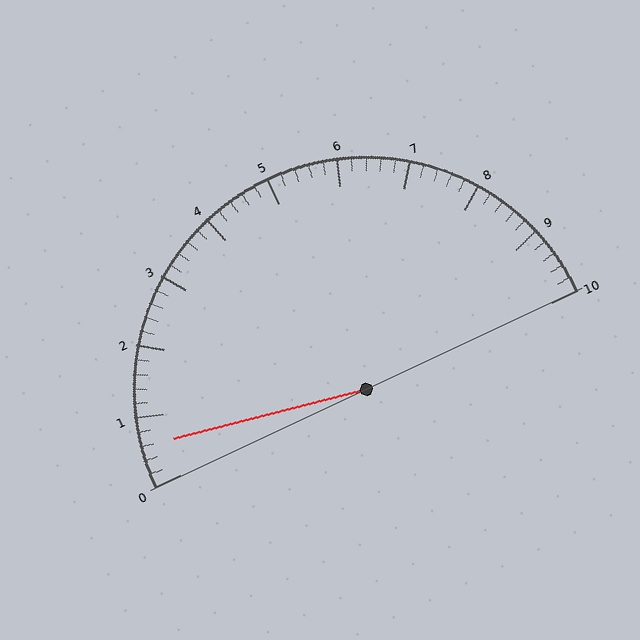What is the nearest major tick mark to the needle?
The nearest major tick mark is 1.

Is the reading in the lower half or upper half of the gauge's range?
The reading is in the lower half of the range (0 to 10).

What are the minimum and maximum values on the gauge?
The gauge ranges from 0 to 10.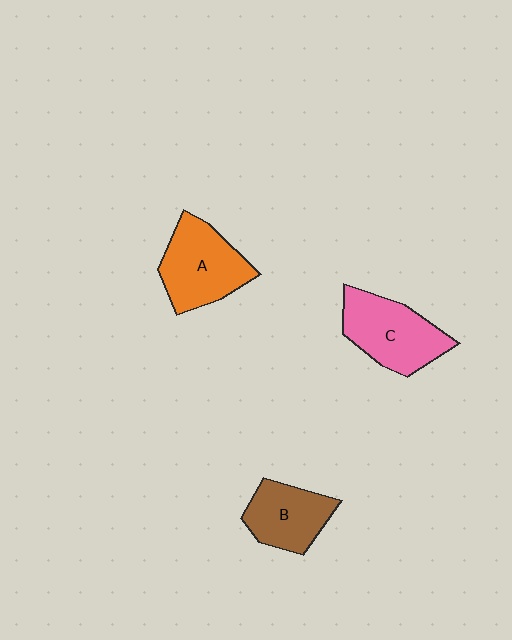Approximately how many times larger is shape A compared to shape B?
Approximately 1.3 times.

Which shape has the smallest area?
Shape B (brown).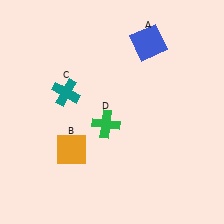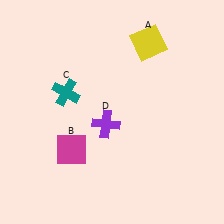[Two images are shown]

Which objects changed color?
A changed from blue to yellow. B changed from orange to magenta. D changed from green to purple.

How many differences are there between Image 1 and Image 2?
There are 3 differences between the two images.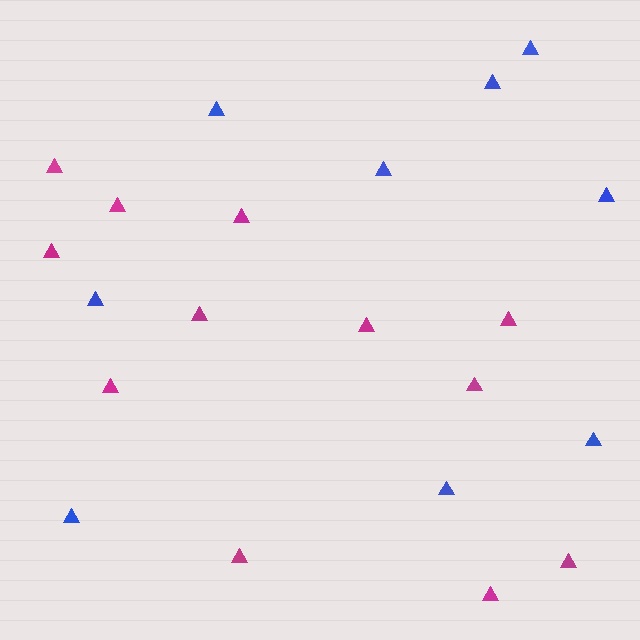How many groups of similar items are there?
There are 2 groups: one group of blue triangles (9) and one group of magenta triangles (12).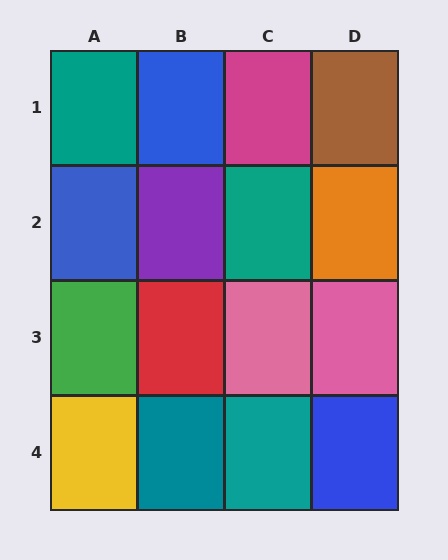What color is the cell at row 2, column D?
Orange.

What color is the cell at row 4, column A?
Yellow.